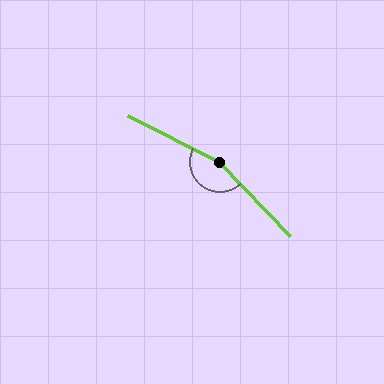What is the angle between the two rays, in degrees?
Approximately 160 degrees.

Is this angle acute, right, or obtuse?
It is obtuse.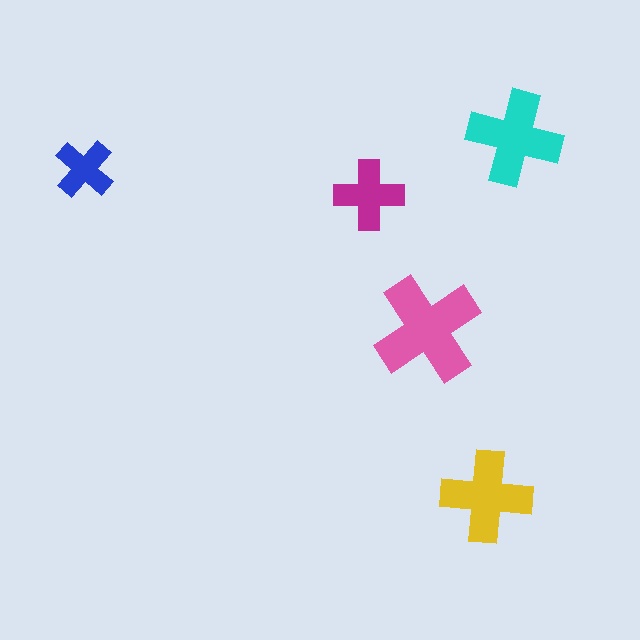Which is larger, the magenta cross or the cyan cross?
The cyan one.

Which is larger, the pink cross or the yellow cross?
The pink one.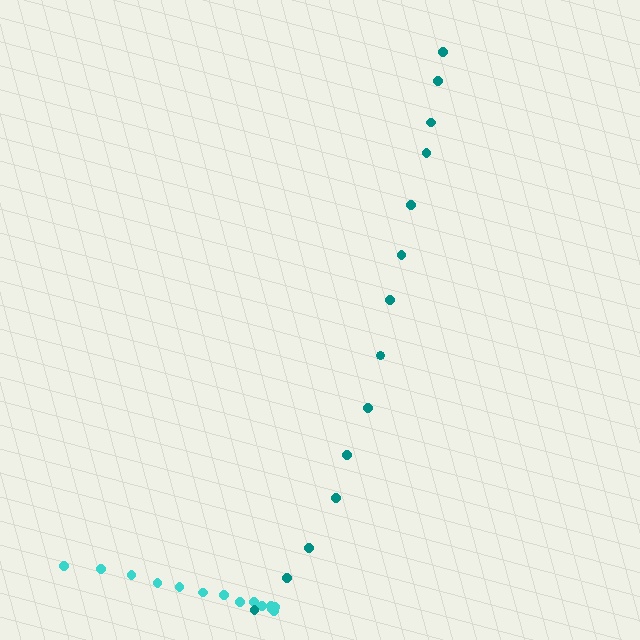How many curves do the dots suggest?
There are 2 distinct paths.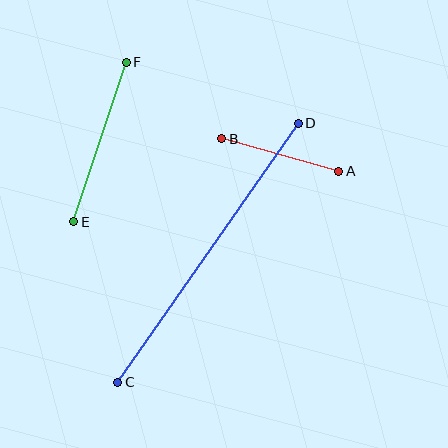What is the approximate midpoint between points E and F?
The midpoint is at approximately (100, 142) pixels.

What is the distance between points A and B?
The distance is approximately 121 pixels.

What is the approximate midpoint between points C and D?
The midpoint is at approximately (208, 253) pixels.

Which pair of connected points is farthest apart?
Points C and D are farthest apart.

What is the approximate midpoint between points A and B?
The midpoint is at approximately (280, 155) pixels.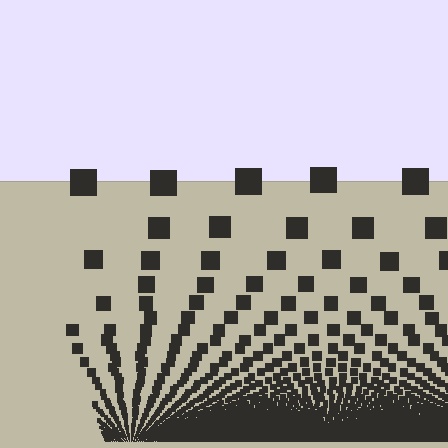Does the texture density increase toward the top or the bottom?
Density increases toward the bottom.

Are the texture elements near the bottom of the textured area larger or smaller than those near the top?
Smaller. The gradient is inverted — elements near the bottom are smaller and denser.